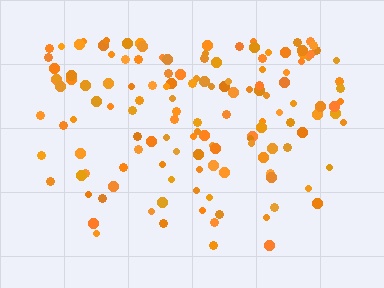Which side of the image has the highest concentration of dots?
The top.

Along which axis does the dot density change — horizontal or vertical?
Vertical.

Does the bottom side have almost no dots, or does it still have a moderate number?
Still a moderate number, just noticeably fewer than the top.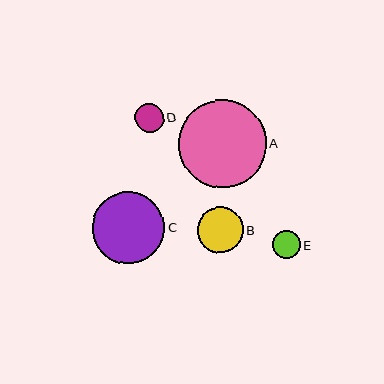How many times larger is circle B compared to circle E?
Circle B is approximately 1.7 times the size of circle E.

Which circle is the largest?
Circle A is the largest with a size of approximately 88 pixels.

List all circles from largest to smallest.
From largest to smallest: A, C, B, D, E.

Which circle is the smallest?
Circle E is the smallest with a size of approximately 28 pixels.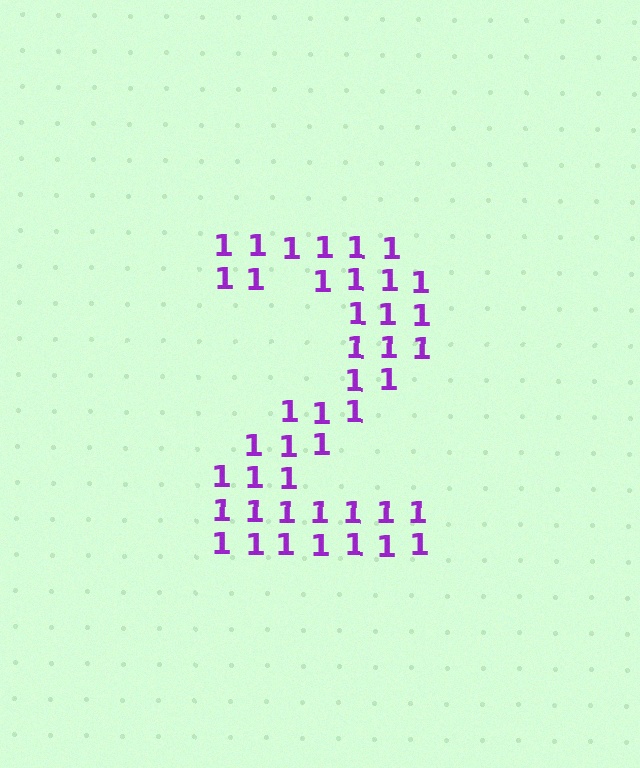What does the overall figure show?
The overall figure shows the digit 2.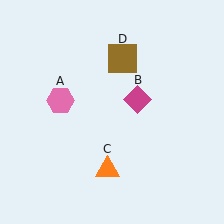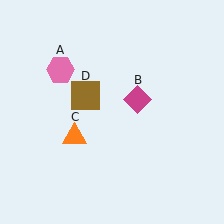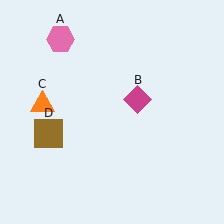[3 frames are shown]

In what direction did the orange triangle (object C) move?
The orange triangle (object C) moved up and to the left.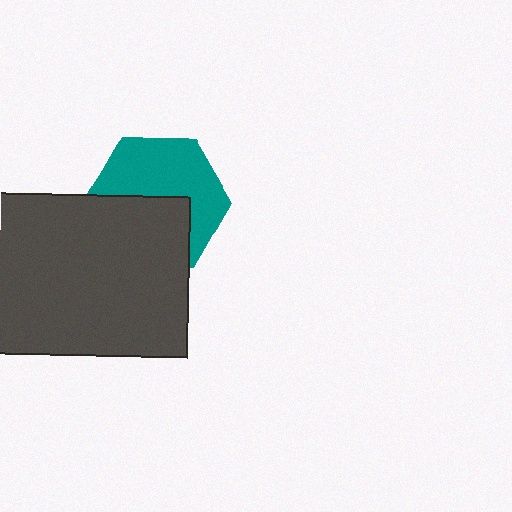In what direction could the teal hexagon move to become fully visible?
The teal hexagon could move up. That would shift it out from behind the dark gray rectangle entirely.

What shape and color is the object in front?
The object in front is a dark gray rectangle.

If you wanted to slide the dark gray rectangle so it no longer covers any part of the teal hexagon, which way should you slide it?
Slide it down — that is the most direct way to separate the two shapes.